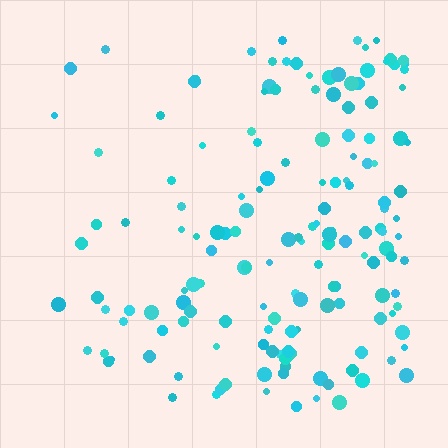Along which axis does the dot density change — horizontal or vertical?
Horizontal.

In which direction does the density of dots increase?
From left to right, with the right side densest.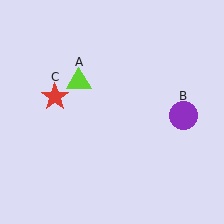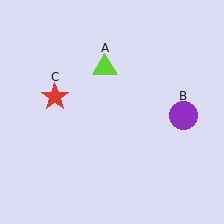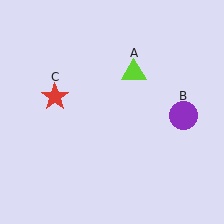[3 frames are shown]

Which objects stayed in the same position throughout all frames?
Purple circle (object B) and red star (object C) remained stationary.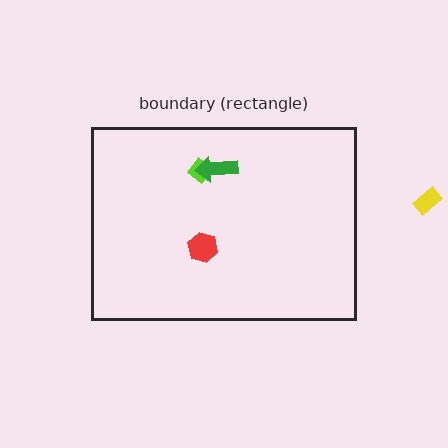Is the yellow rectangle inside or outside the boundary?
Outside.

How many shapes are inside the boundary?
3 inside, 1 outside.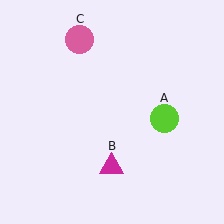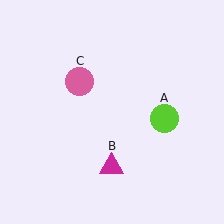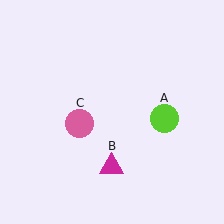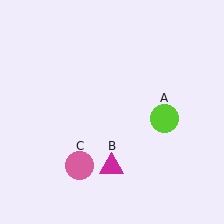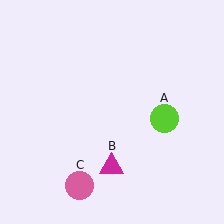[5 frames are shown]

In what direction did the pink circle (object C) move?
The pink circle (object C) moved down.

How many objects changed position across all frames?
1 object changed position: pink circle (object C).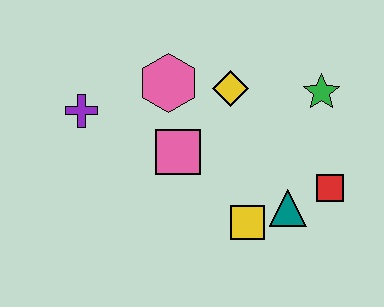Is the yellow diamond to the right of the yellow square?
No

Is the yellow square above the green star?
No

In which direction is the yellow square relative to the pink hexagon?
The yellow square is below the pink hexagon.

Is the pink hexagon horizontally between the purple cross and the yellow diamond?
Yes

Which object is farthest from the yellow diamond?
The purple cross is farthest from the yellow diamond.